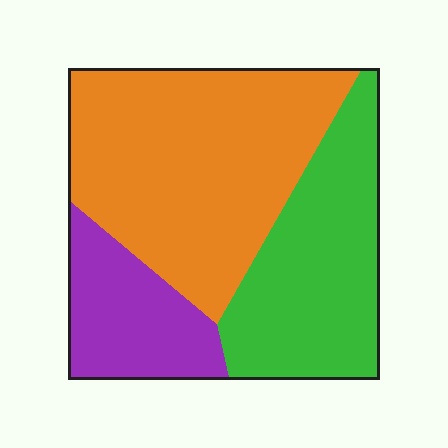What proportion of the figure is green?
Green covers about 35% of the figure.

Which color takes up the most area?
Orange, at roughly 50%.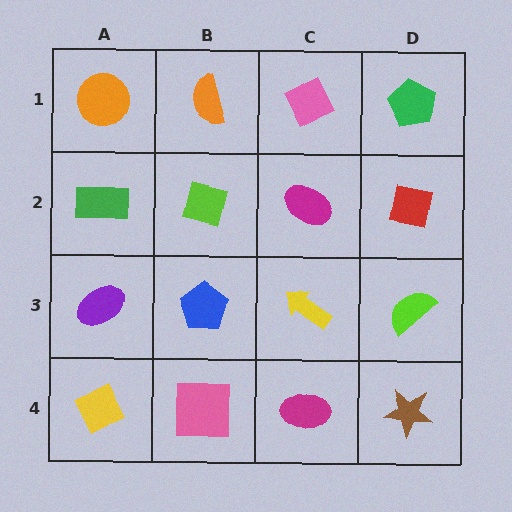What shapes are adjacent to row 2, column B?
An orange semicircle (row 1, column B), a blue pentagon (row 3, column B), a green rectangle (row 2, column A), a magenta ellipse (row 2, column C).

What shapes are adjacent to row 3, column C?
A magenta ellipse (row 2, column C), a magenta ellipse (row 4, column C), a blue pentagon (row 3, column B), a lime semicircle (row 3, column D).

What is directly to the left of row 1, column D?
A pink diamond.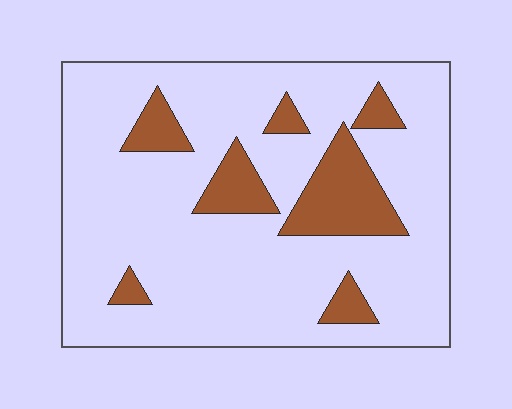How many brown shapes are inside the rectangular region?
7.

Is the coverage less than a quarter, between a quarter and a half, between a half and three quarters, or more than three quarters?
Less than a quarter.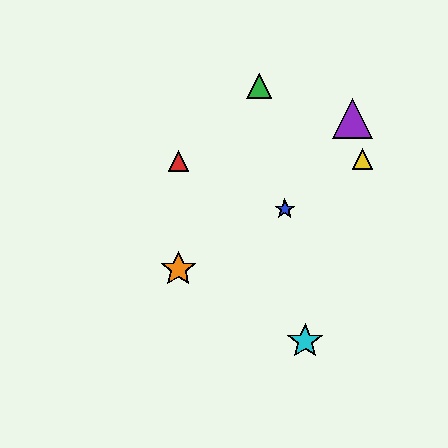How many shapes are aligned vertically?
2 shapes (the red triangle, the orange star) are aligned vertically.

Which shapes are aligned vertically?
The red triangle, the orange star are aligned vertically.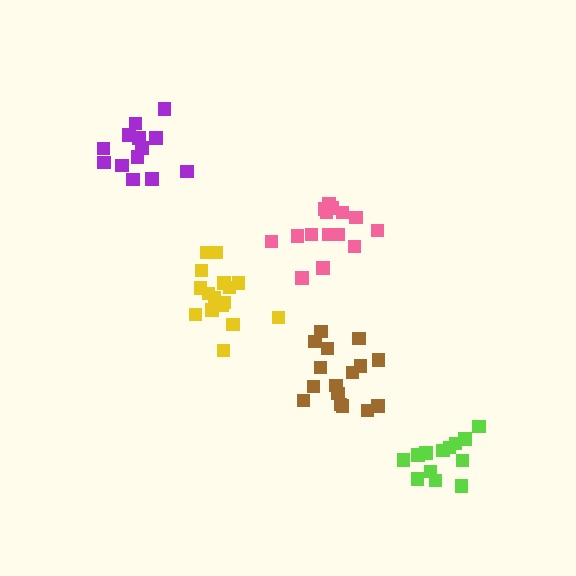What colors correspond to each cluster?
The clusters are colored: brown, purple, lime, yellow, pink.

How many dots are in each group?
Group 1: 16 dots, Group 2: 13 dots, Group 3: 13 dots, Group 4: 16 dots, Group 5: 15 dots (73 total).